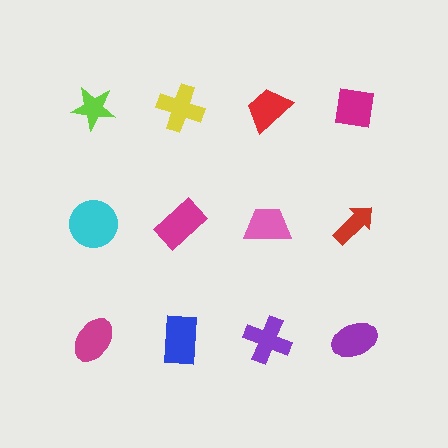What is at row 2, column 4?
A red arrow.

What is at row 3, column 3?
A purple cross.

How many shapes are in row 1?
4 shapes.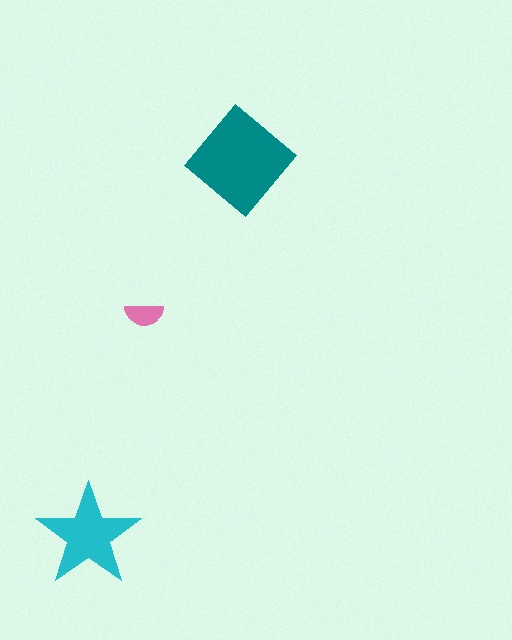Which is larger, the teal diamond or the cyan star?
The teal diamond.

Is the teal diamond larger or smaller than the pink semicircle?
Larger.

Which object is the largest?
The teal diamond.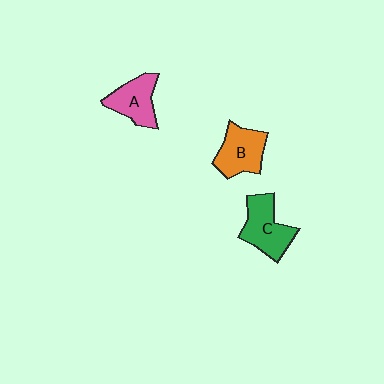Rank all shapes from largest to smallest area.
From largest to smallest: C (green), B (orange), A (pink).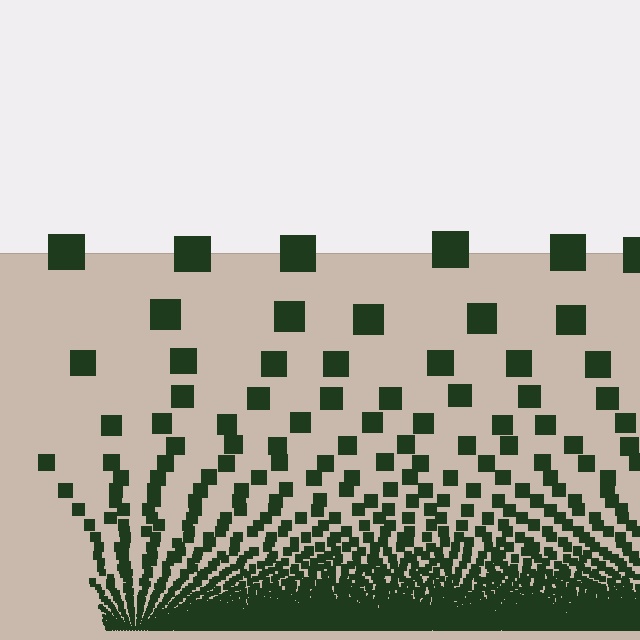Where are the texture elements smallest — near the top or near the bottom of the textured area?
Near the bottom.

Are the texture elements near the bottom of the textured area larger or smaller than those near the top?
Smaller. The gradient is inverted — elements near the bottom are smaller and denser.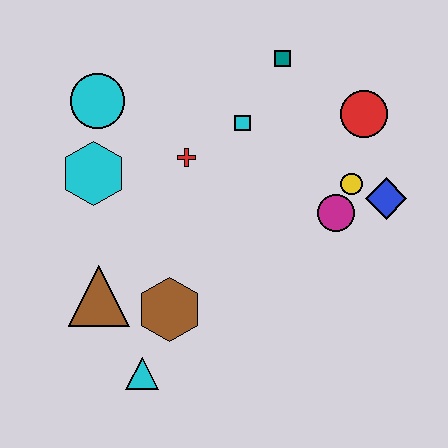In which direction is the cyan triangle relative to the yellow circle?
The cyan triangle is to the left of the yellow circle.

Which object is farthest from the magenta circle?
The cyan circle is farthest from the magenta circle.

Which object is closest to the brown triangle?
The brown hexagon is closest to the brown triangle.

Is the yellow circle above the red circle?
No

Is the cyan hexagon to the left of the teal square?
Yes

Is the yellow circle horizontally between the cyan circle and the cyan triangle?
No